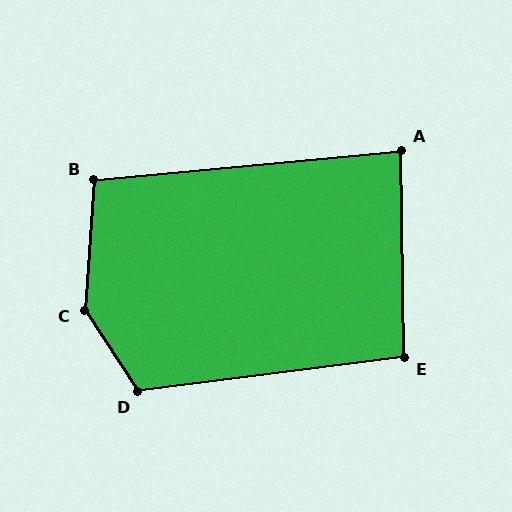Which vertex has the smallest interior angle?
A, at approximately 85 degrees.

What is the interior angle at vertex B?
Approximately 99 degrees (obtuse).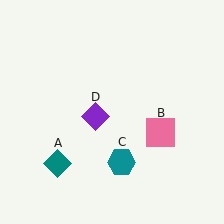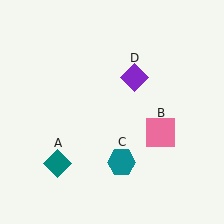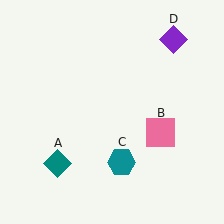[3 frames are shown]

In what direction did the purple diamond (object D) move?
The purple diamond (object D) moved up and to the right.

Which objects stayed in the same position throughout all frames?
Teal diamond (object A) and pink square (object B) and teal hexagon (object C) remained stationary.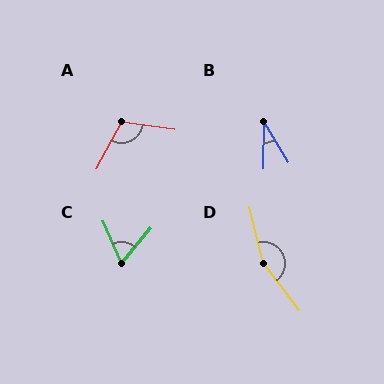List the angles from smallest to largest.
B (32°), C (63°), A (110°), D (156°).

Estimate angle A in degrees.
Approximately 110 degrees.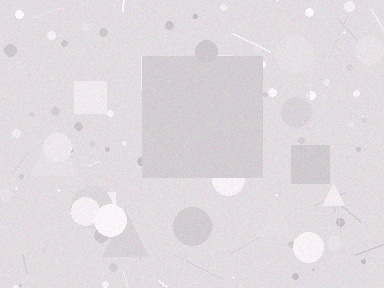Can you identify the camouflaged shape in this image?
The camouflaged shape is a square.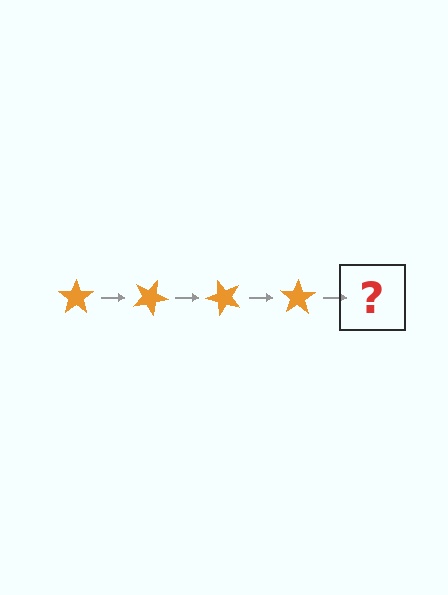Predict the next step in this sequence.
The next step is an orange star rotated 100 degrees.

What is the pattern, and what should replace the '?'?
The pattern is that the star rotates 25 degrees each step. The '?' should be an orange star rotated 100 degrees.